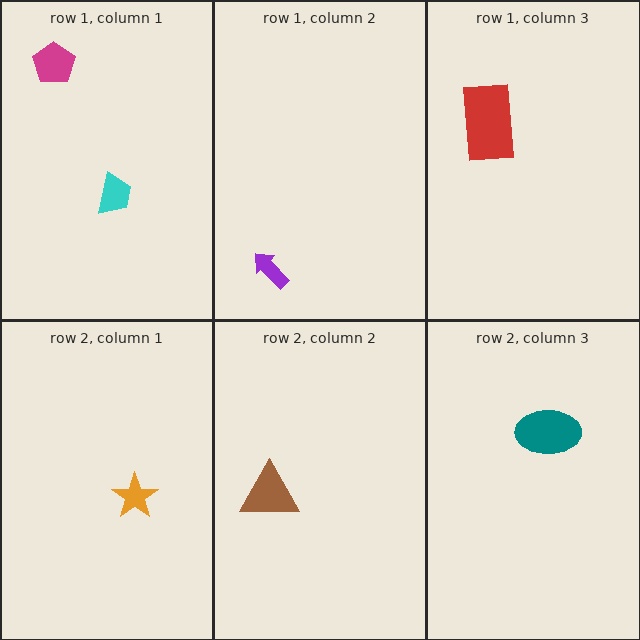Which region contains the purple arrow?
The row 1, column 2 region.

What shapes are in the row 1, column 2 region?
The purple arrow.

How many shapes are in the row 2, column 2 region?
1.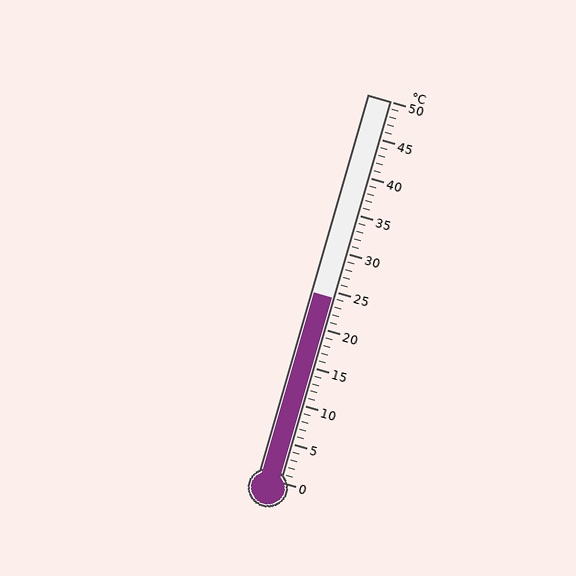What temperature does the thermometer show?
The thermometer shows approximately 24°C.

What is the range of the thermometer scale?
The thermometer scale ranges from 0°C to 50°C.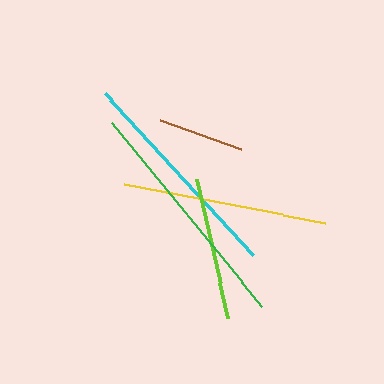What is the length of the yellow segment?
The yellow segment is approximately 205 pixels long.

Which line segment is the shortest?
The brown line is the shortest at approximately 86 pixels.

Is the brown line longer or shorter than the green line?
The green line is longer than the brown line.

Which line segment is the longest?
The green line is the longest at approximately 239 pixels.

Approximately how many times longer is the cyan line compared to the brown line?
The cyan line is approximately 2.6 times the length of the brown line.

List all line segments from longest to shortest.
From longest to shortest: green, cyan, yellow, lime, brown.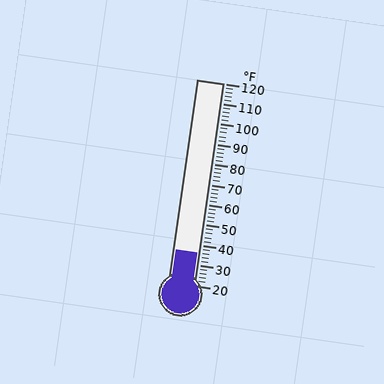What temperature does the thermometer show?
The thermometer shows approximately 36°F.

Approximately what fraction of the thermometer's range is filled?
The thermometer is filled to approximately 15% of its range.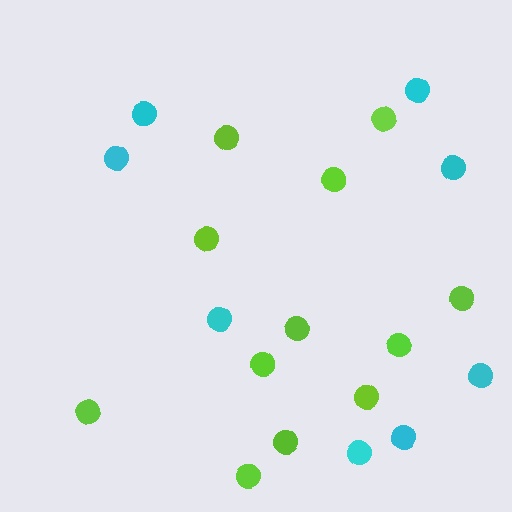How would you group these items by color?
There are 2 groups: one group of lime circles (12) and one group of cyan circles (8).